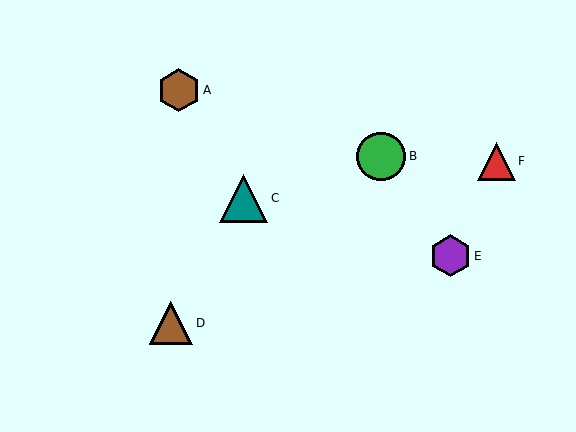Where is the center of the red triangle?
The center of the red triangle is at (496, 161).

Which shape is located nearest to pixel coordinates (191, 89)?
The brown hexagon (labeled A) at (179, 90) is nearest to that location.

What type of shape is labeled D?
Shape D is a brown triangle.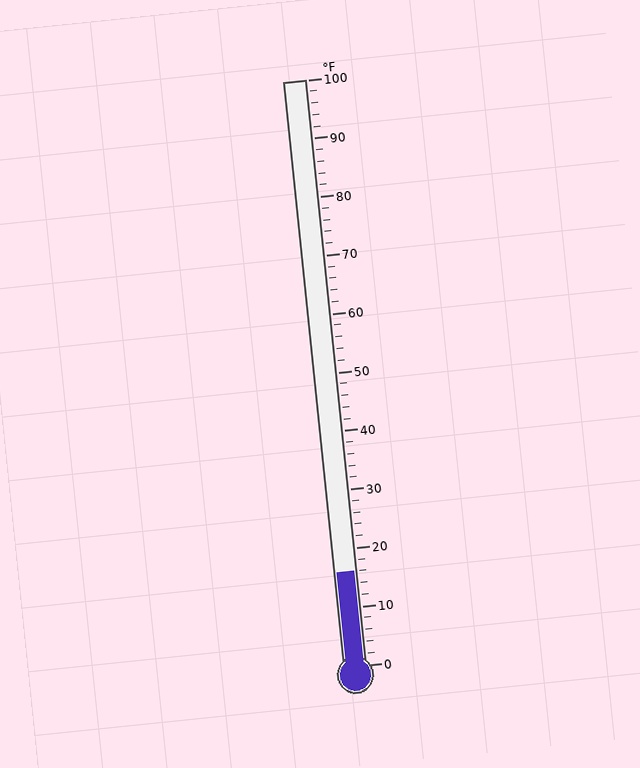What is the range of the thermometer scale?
The thermometer scale ranges from 0°F to 100°F.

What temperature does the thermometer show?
The thermometer shows approximately 16°F.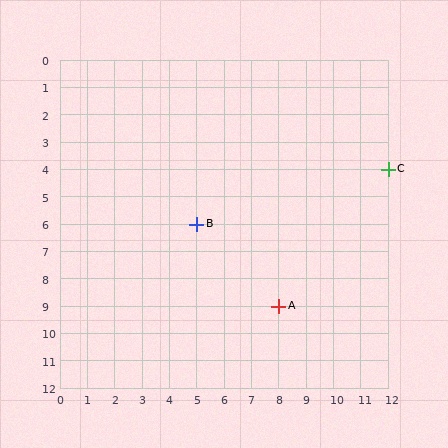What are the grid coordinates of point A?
Point A is at grid coordinates (8, 9).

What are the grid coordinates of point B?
Point B is at grid coordinates (5, 6).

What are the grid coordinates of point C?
Point C is at grid coordinates (12, 4).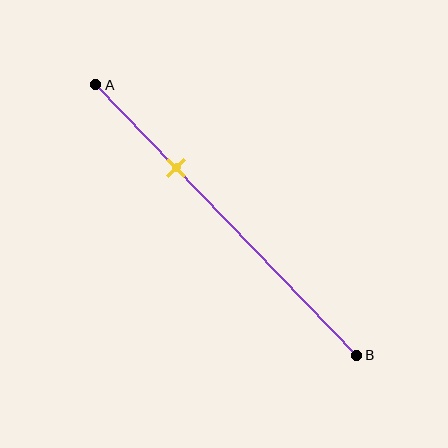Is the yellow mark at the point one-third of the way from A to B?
Yes, the mark is approximately at the one-third point.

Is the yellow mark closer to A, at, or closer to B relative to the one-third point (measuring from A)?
The yellow mark is approximately at the one-third point of segment AB.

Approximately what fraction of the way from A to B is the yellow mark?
The yellow mark is approximately 30% of the way from A to B.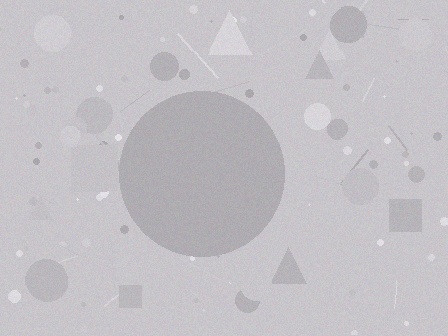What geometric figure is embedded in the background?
A circle is embedded in the background.